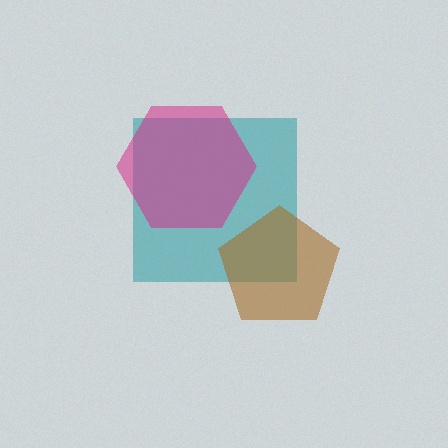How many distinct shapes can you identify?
There are 3 distinct shapes: a teal square, a magenta hexagon, a brown pentagon.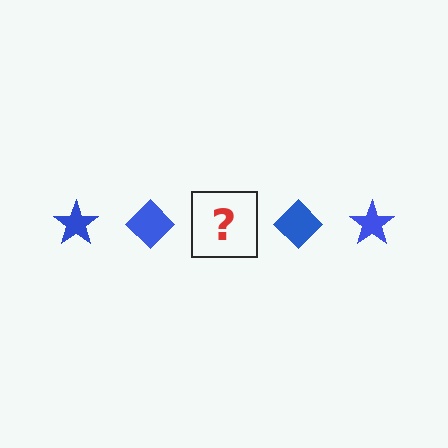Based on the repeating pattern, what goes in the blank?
The blank should be a blue star.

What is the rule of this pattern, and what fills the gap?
The rule is that the pattern cycles through star, diamond shapes in blue. The gap should be filled with a blue star.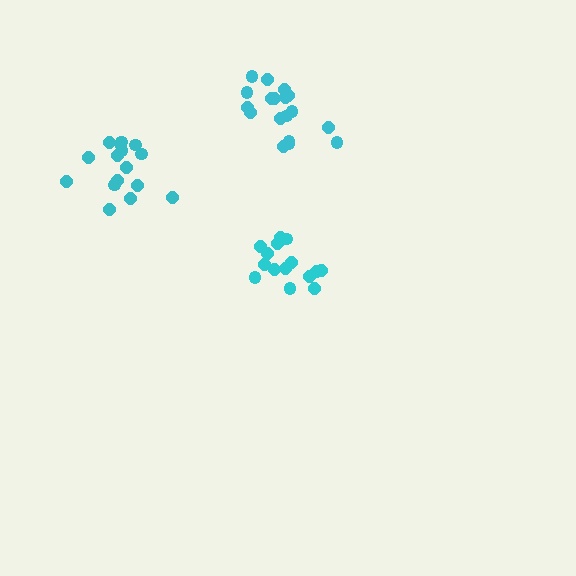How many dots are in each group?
Group 1: 16 dots, Group 2: 18 dots, Group 3: 15 dots (49 total).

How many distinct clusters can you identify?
There are 3 distinct clusters.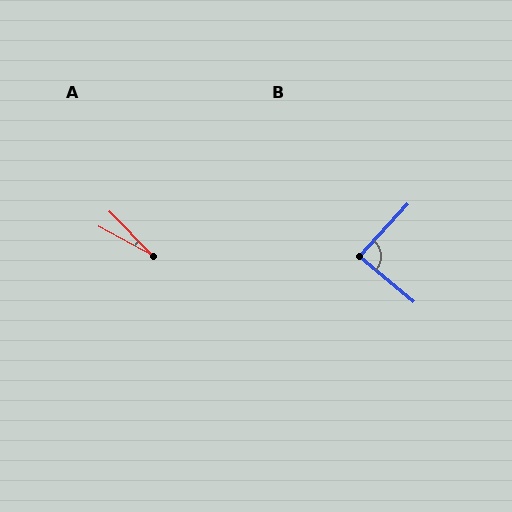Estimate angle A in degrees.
Approximately 17 degrees.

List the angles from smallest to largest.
A (17°), B (87°).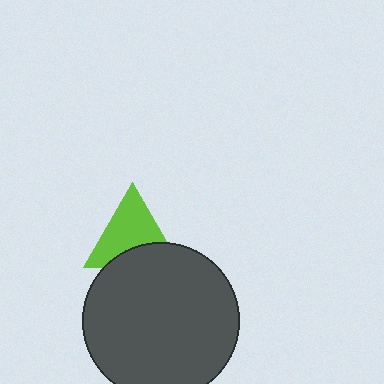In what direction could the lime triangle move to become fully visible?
The lime triangle could move up. That would shift it out from behind the dark gray circle entirely.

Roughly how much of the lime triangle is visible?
Most of it is visible (roughly 68%).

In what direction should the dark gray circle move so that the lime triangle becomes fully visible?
The dark gray circle should move down. That is the shortest direction to clear the overlap and leave the lime triangle fully visible.